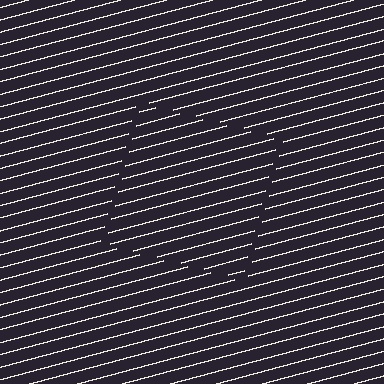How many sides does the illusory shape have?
4 sides — the line-ends trace a square.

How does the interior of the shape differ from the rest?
The interior of the shape contains the same grating, shifted by half a period — the contour is defined by the phase discontinuity where line-ends from the inner and outer gratings abut.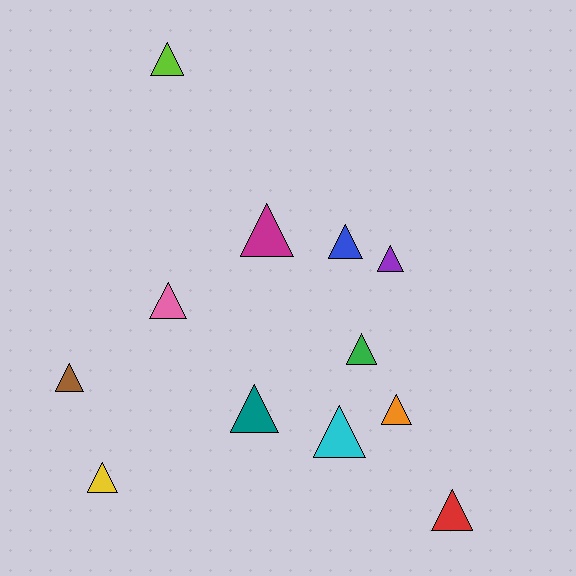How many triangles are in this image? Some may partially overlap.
There are 12 triangles.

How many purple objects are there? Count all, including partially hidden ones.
There is 1 purple object.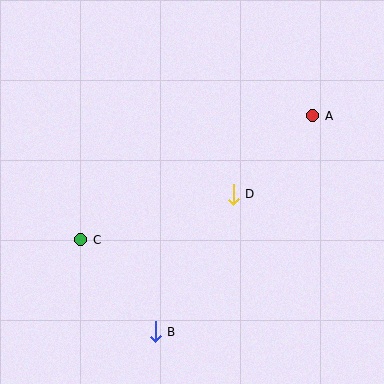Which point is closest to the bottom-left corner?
Point B is closest to the bottom-left corner.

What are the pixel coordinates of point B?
Point B is at (155, 332).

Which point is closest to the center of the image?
Point D at (233, 194) is closest to the center.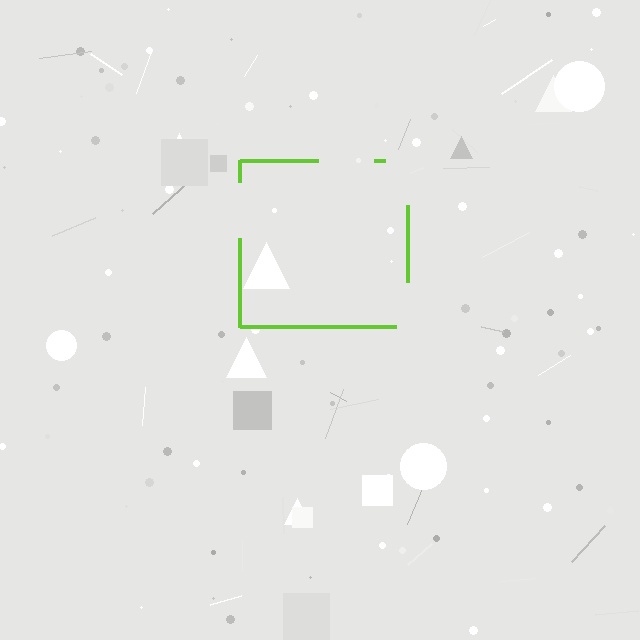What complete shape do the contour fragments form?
The contour fragments form a square.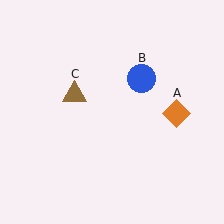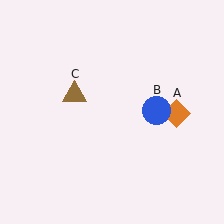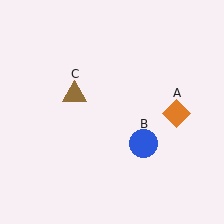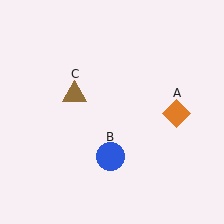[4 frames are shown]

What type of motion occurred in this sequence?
The blue circle (object B) rotated clockwise around the center of the scene.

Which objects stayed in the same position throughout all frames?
Orange diamond (object A) and brown triangle (object C) remained stationary.